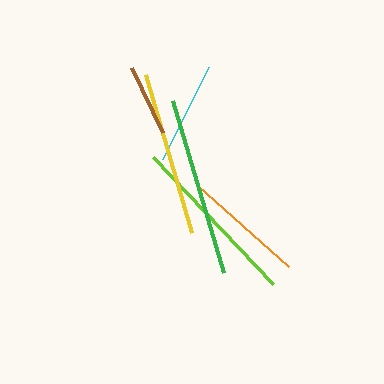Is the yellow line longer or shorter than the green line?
The green line is longer than the yellow line.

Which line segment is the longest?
The green line is the longest at approximately 180 pixels.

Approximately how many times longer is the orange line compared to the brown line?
The orange line is approximately 1.7 times the length of the brown line.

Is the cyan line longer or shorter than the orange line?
The orange line is longer than the cyan line.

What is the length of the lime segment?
The lime segment is approximately 175 pixels long.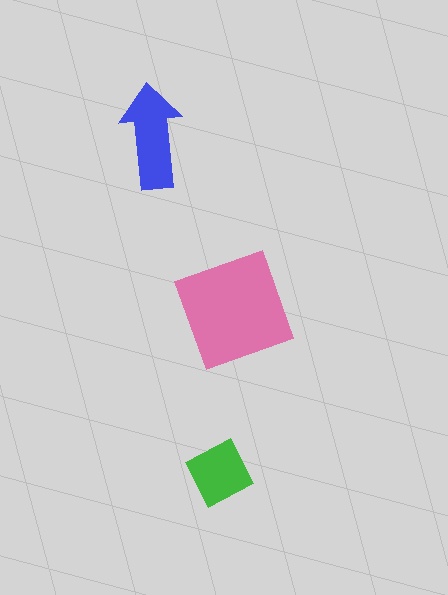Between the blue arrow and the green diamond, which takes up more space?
The blue arrow.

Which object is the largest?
The pink square.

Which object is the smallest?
The green diamond.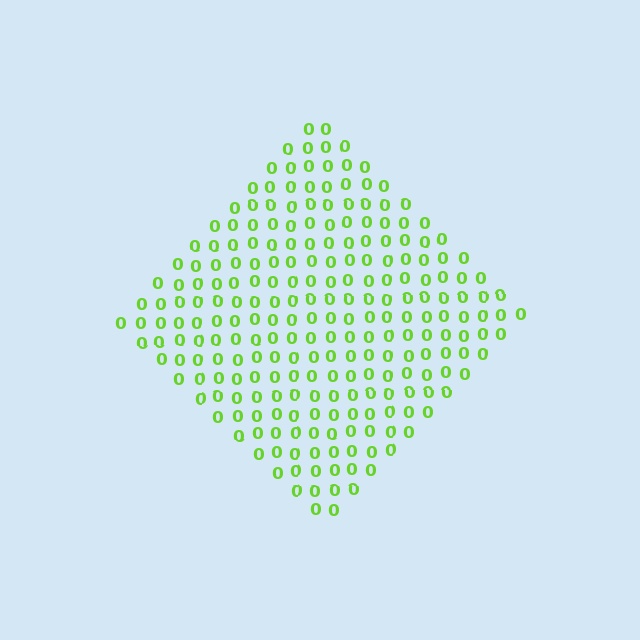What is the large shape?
The large shape is a diamond.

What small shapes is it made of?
It is made of small digit 0's.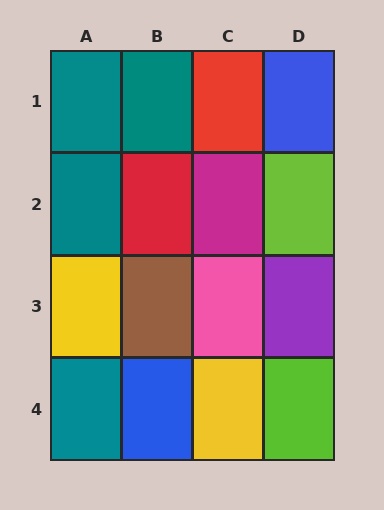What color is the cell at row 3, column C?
Pink.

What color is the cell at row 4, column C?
Yellow.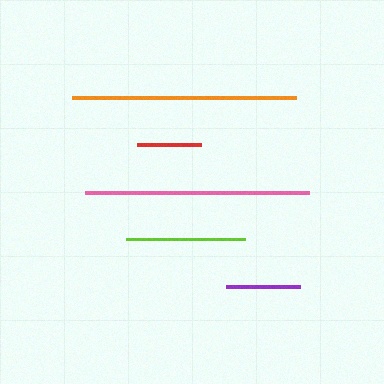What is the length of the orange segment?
The orange segment is approximately 224 pixels long.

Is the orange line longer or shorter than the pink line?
The orange line is longer than the pink line.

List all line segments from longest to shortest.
From longest to shortest: orange, pink, lime, purple, red.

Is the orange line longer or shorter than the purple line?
The orange line is longer than the purple line.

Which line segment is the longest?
The orange line is the longest at approximately 224 pixels.